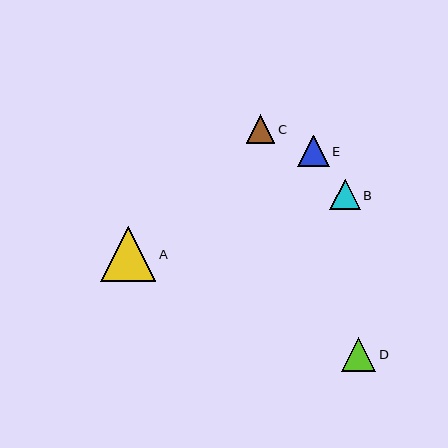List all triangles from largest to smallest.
From largest to smallest: A, D, E, B, C.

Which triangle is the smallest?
Triangle C is the smallest with a size of approximately 28 pixels.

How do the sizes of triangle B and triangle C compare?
Triangle B and triangle C are approximately the same size.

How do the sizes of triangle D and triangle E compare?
Triangle D and triangle E are approximately the same size.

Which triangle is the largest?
Triangle A is the largest with a size of approximately 55 pixels.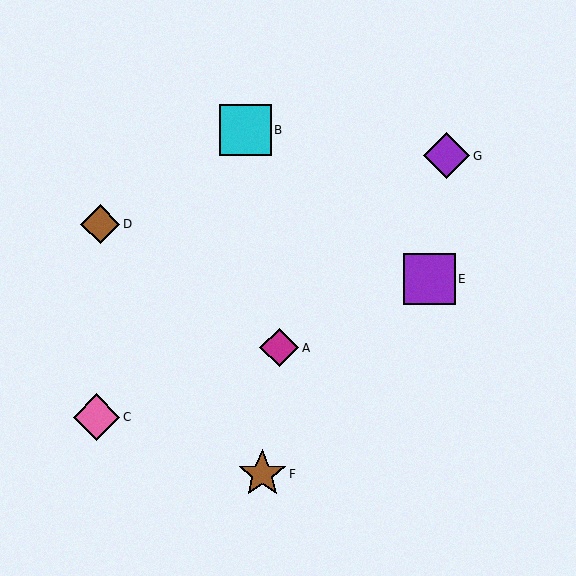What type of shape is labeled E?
Shape E is a purple square.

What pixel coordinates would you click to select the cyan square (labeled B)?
Click at (245, 130) to select the cyan square B.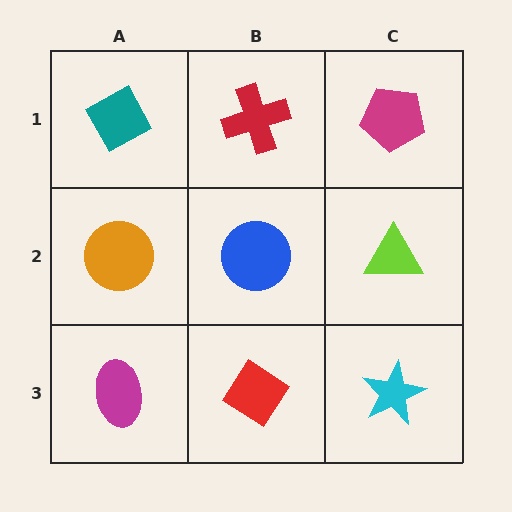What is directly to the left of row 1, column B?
A teal diamond.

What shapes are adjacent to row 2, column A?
A teal diamond (row 1, column A), a magenta ellipse (row 3, column A), a blue circle (row 2, column B).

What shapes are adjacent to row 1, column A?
An orange circle (row 2, column A), a red cross (row 1, column B).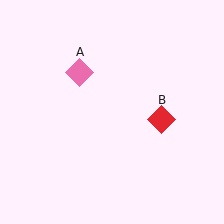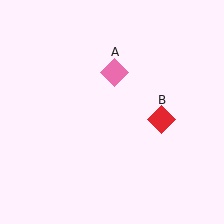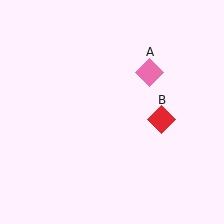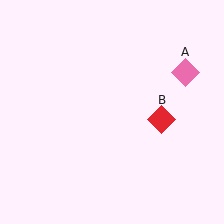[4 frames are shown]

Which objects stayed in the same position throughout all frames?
Red diamond (object B) remained stationary.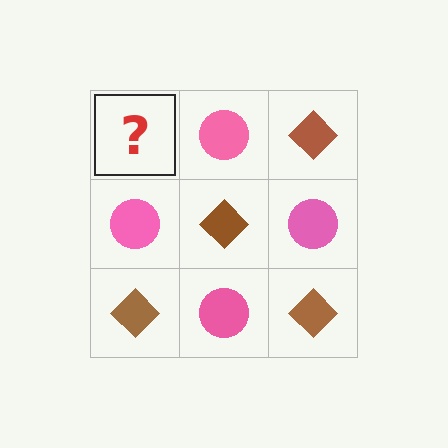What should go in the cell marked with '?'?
The missing cell should contain a brown diamond.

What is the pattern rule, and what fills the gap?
The rule is that it alternates brown diamond and pink circle in a checkerboard pattern. The gap should be filled with a brown diamond.